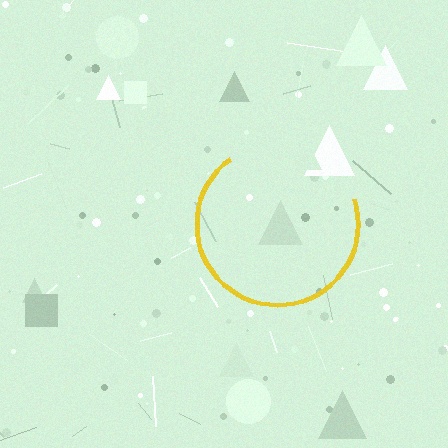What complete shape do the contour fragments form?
The contour fragments form a circle.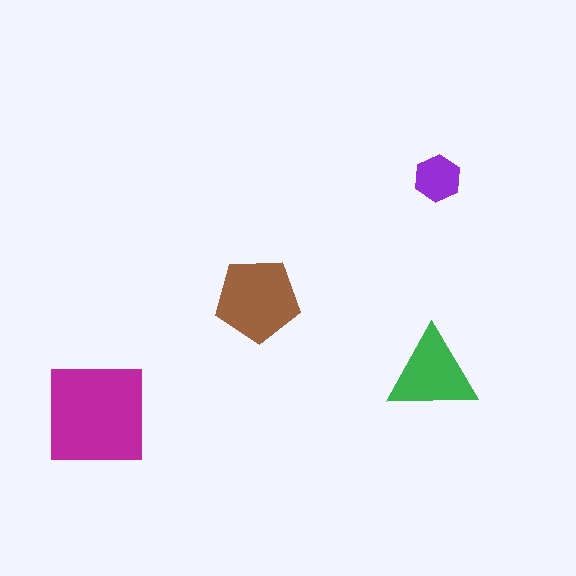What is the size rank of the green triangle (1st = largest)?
3rd.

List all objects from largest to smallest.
The magenta square, the brown pentagon, the green triangle, the purple hexagon.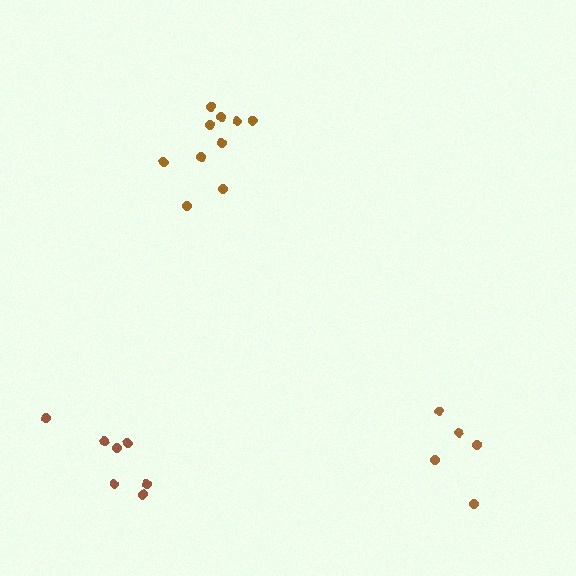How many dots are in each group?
Group 1: 5 dots, Group 2: 7 dots, Group 3: 10 dots (22 total).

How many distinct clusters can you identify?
There are 3 distinct clusters.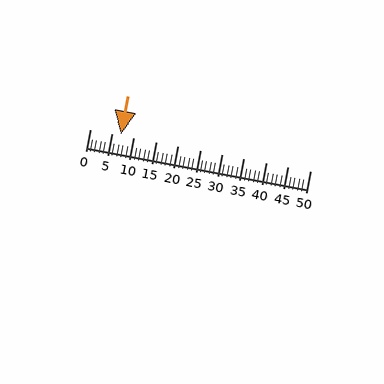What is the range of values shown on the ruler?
The ruler shows values from 0 to 50.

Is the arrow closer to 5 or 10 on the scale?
The arrow is closer to 5.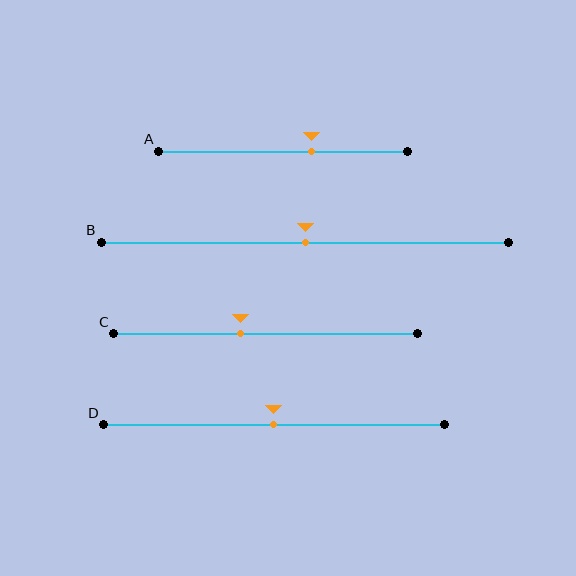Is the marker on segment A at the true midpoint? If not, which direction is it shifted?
No, the marker on segment A is shifted to the right by about 11% of the segment length.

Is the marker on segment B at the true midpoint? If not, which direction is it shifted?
Yes, the marker on segment B is at the true midpoint.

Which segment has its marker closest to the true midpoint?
Segment B has its marker closest to the true midpoint.